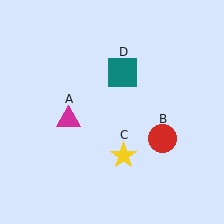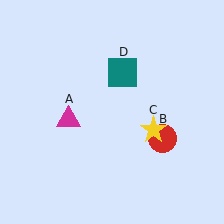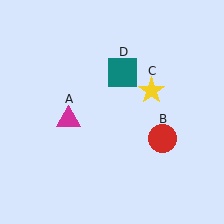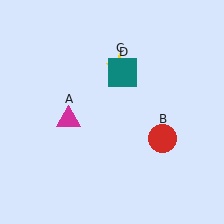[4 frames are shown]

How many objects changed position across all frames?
1 object changed position: yellow star (object C).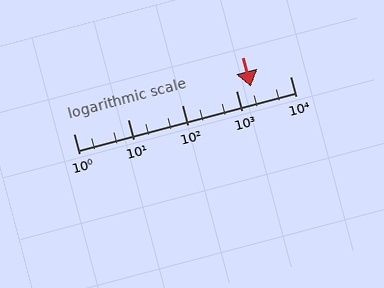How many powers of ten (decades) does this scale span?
The scale spans 4 decades, from 1 to 10000.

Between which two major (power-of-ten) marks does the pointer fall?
The pointer is between 1000 and 10000.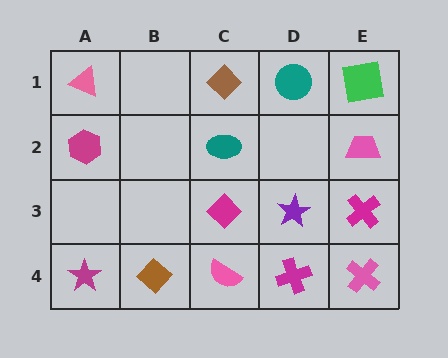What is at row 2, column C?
A teal ellipse.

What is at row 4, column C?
A pink semicircle.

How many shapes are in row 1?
4 shapes.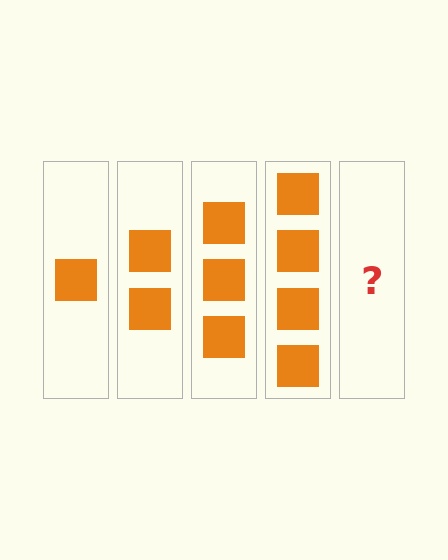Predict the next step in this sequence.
The next step is 5 squares.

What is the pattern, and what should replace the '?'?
The pattern is that each step adds one more square. The '?' should be 5 squares.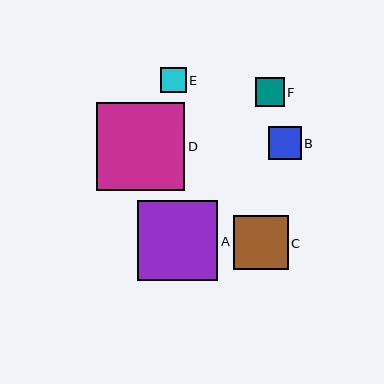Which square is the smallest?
Square E is the smallest with a size of approximately 25 pixels.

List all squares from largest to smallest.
From largest to smallest: D, A, C, B, F, E.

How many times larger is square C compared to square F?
Square C is approximately 1.9 times the size of square F.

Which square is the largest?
Square D is the largest with a size of approximately 88 pixels.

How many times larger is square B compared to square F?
Square B is approximately 1.2 times the size of square F.